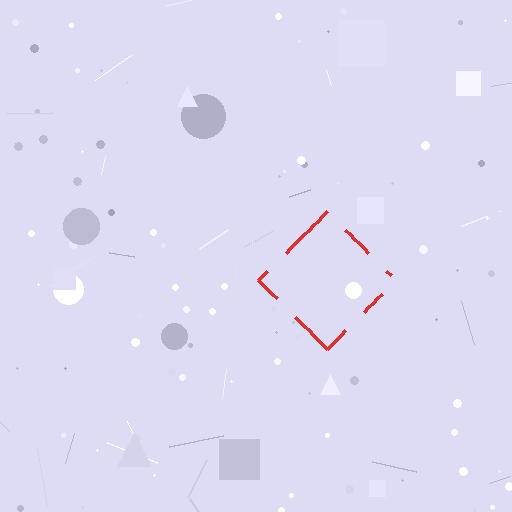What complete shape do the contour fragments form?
The contour fragments form a diamond.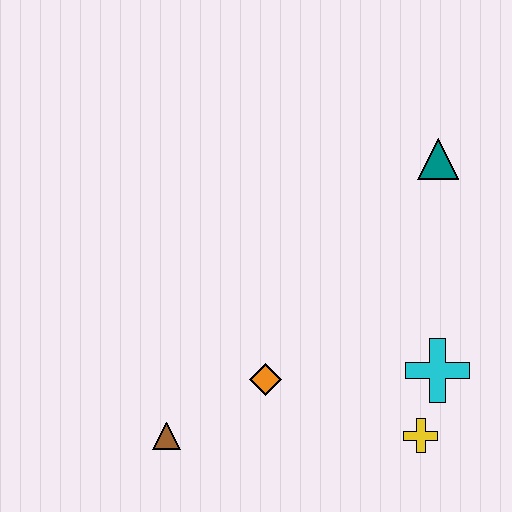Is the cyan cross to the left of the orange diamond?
No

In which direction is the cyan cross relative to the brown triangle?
The cyan cross is to the right of the brown triangle.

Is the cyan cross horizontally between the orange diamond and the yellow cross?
No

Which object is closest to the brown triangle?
The orange diamond is closest to the brown triangle.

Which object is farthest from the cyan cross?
The brown triangle is farthest from the cyan cross.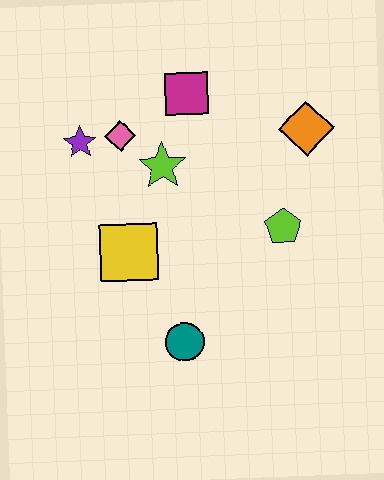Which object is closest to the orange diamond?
The lime pentagon is closest to the orange diamond.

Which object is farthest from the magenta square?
The teal circle is farthest from the magenta square.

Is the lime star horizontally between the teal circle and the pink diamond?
Yes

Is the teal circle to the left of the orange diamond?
Yes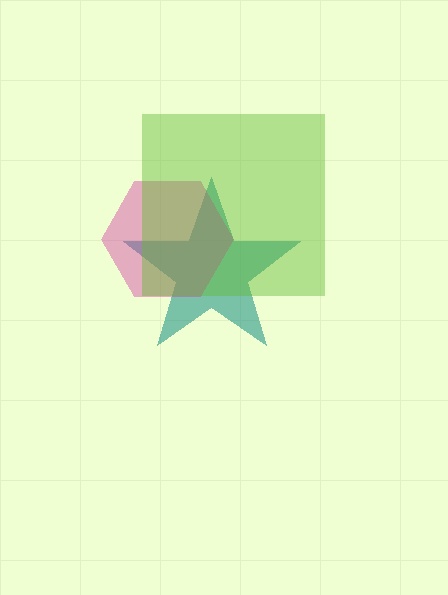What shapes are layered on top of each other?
The layered shapes are: a teal star, a magenta hexagon, a lime square.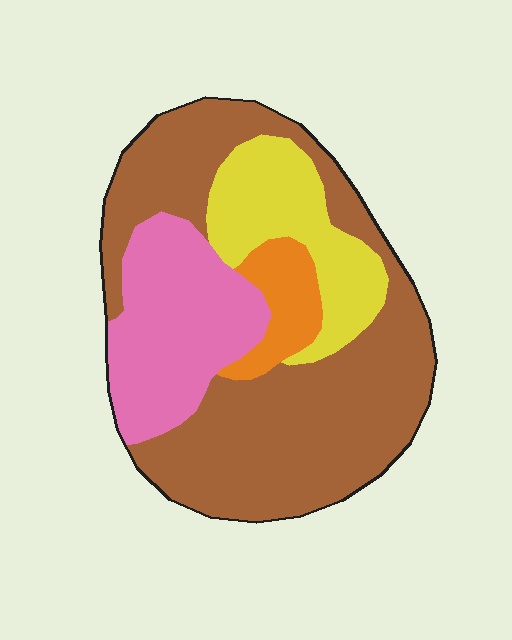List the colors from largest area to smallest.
From largest to smallest: brown, pink, yellow, orange.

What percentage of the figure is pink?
Pink takes up about one fifth (1/5) of the figure.